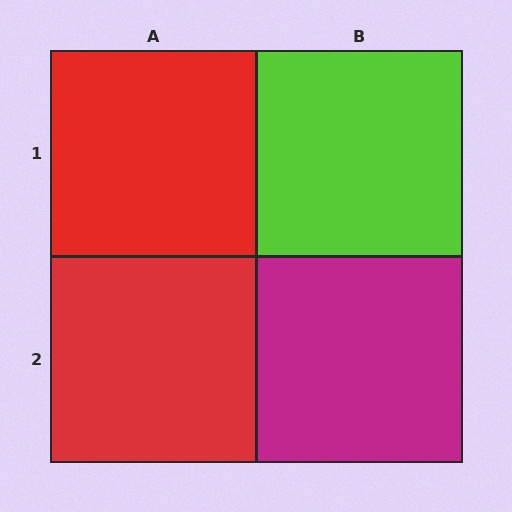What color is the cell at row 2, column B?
Magenta.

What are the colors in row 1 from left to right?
Red, lime.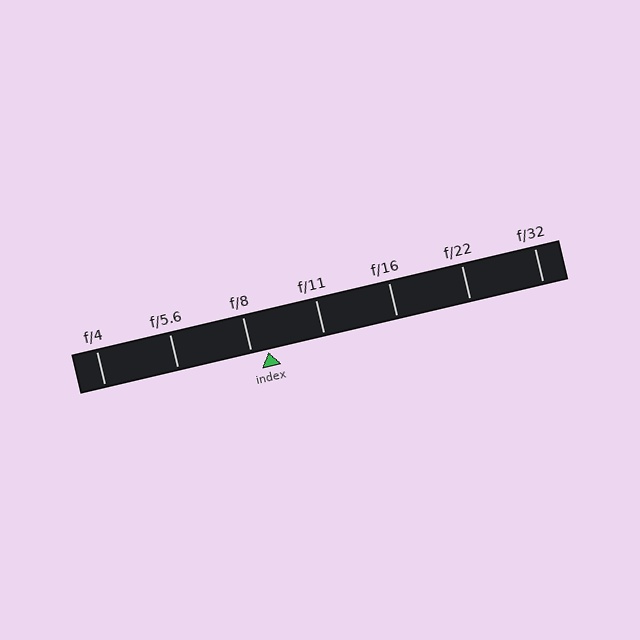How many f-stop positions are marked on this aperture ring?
There are 7 f-stop positions marked.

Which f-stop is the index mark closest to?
The index mark is closest to f/8.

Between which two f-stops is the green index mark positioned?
The index mark is between f/8 and f/11.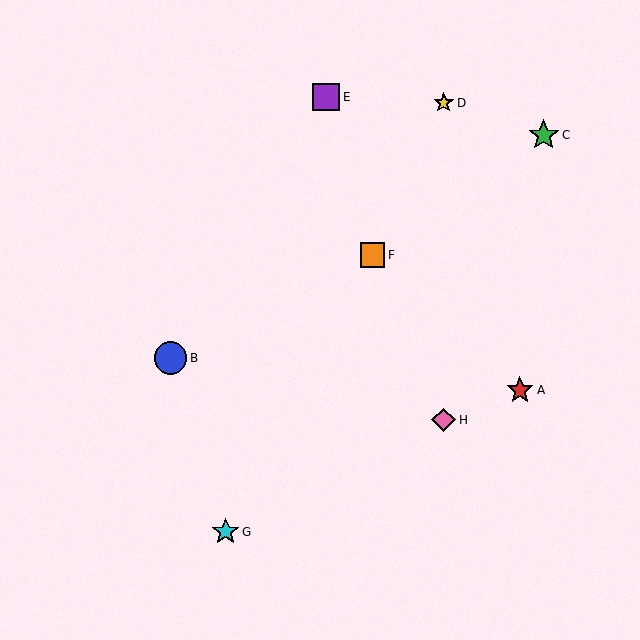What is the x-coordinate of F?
Object F is at x≈373.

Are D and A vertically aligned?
No, D is at x≈444 and A is at x≈520.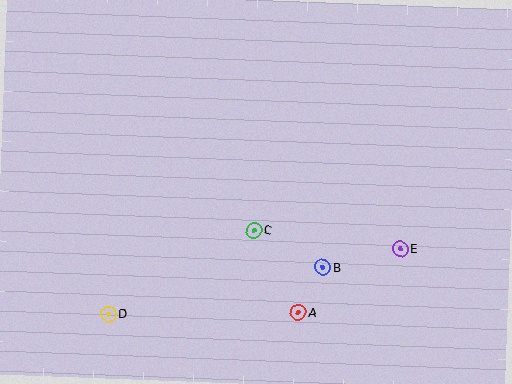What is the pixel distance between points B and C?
The distance between B and C is 79 pixels.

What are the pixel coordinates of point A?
Point A is at (298, 313).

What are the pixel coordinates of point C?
Point C is at (254, 230).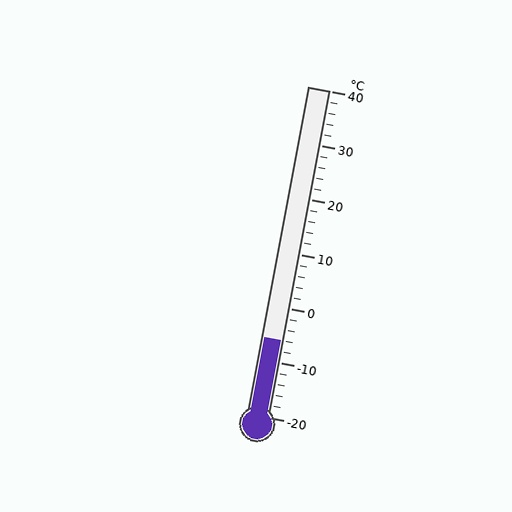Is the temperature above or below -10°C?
The temperature is above -10°C.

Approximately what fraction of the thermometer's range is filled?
The thermometer is filled to approximately 25% of its range.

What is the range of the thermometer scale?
The thermometer scale ranges from -20°C to 40°C.